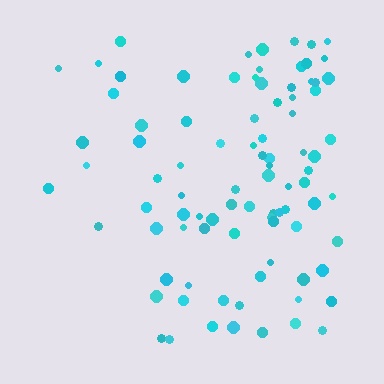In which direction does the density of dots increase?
From left to right, with the right side densest.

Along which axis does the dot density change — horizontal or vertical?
Horizontal.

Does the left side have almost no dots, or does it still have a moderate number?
Still a moderate number, just noticeably fewer than the right.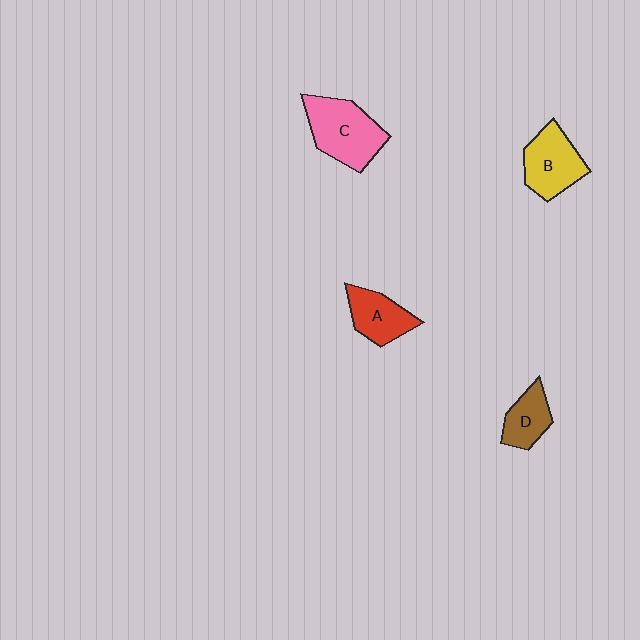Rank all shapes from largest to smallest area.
From largest to smallest: C (pink), B (yellow), A (red), D (brown).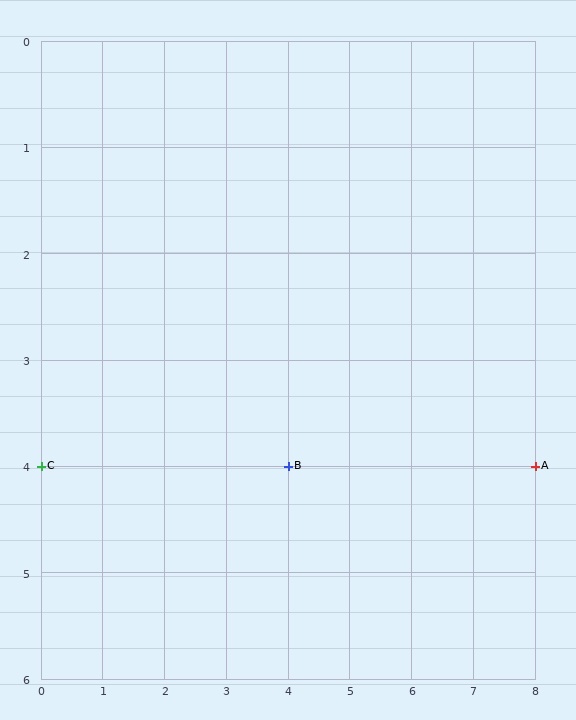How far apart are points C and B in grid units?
Points C and B are 4 columns apart.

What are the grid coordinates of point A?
Point A is at grid coordinates (8, 4).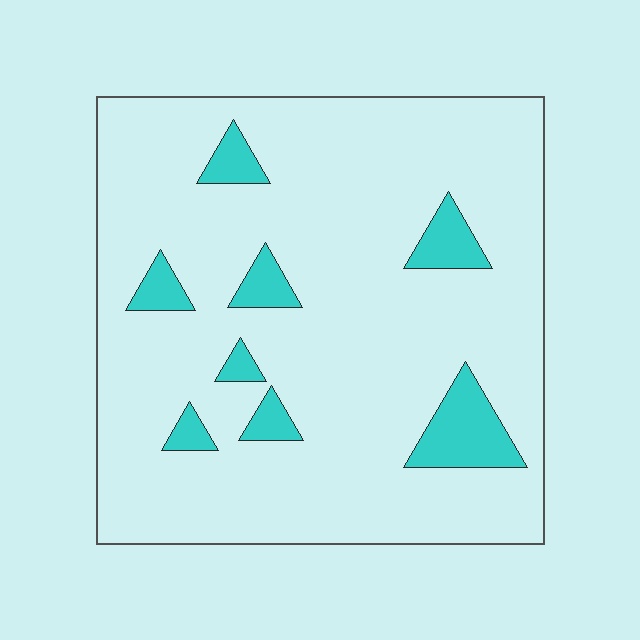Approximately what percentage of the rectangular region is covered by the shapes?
Approximately 10%.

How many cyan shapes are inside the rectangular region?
8.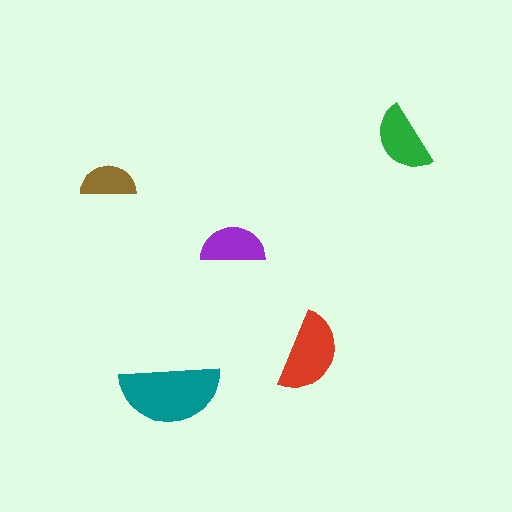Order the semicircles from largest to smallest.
the teal one, the red one, the green one, the purple one, the brown one.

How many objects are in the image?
There are 5 objects in the image.